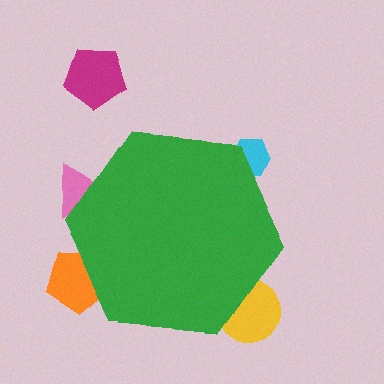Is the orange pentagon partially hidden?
Yes, the orange pentagon is partially hidden behind the green hexagon.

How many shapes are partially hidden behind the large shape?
4 shapes are partially hidden.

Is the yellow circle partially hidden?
Yes, the yellow circle is partially hidden behind the green hexagon.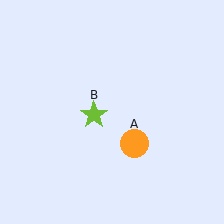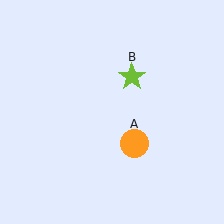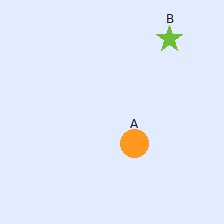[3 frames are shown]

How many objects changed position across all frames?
1 object changed position: lime star (object B).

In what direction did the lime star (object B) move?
The lime star (object B) moved up and to the right.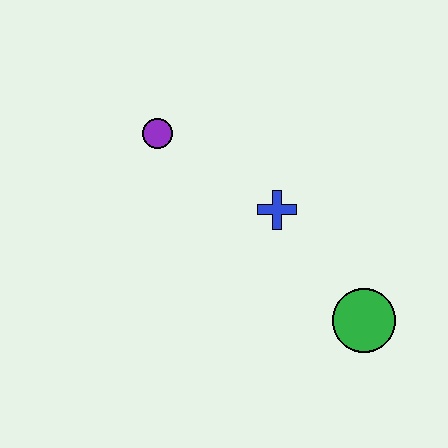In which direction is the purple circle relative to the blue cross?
The purple circle is to the left of the blue cross.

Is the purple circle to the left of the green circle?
Yes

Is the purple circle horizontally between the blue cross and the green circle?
No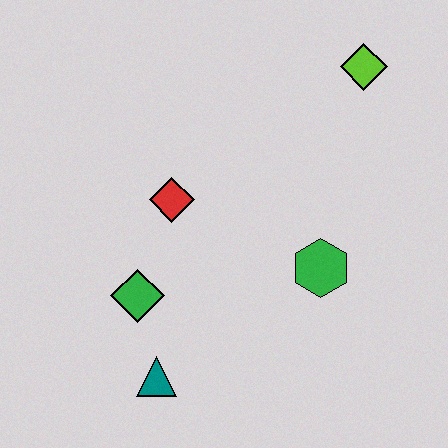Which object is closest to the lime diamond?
The green hexagon is closest to the lime diamond.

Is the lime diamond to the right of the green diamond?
Yes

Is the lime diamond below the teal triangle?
No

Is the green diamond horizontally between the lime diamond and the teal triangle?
No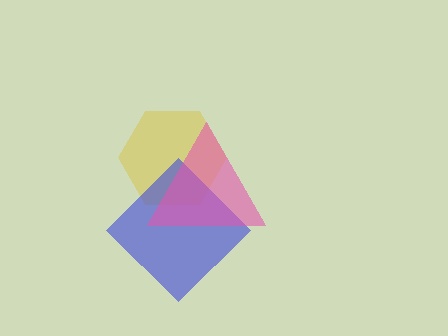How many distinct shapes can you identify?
There are 3 distinct shapes: a yellow hexagon, a blue diamond, a pink triangle.